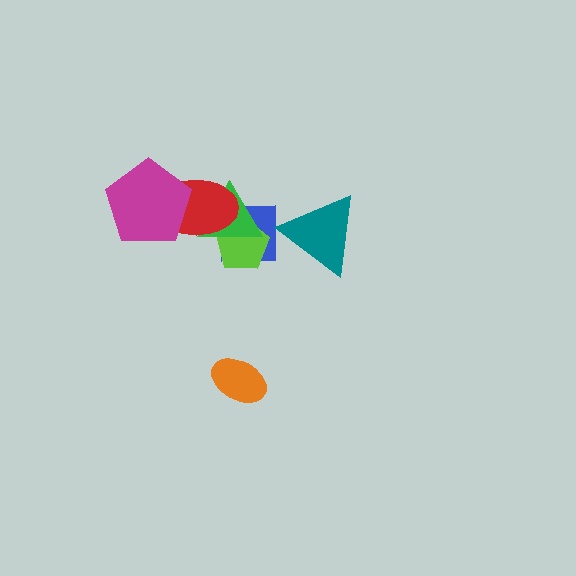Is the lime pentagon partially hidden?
Yes, it is partially covered by another shape.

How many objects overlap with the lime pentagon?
3 objects overlap with the lime pentagon.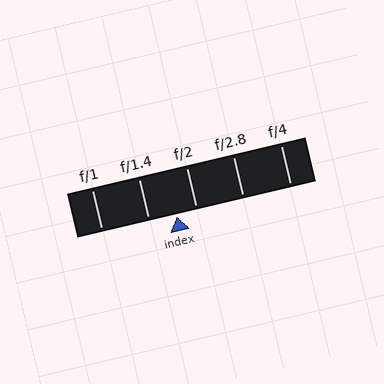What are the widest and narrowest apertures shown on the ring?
The widest aperture shown is f/1 and the narrowest is f/4.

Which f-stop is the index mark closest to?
The index mark is closest to f/2.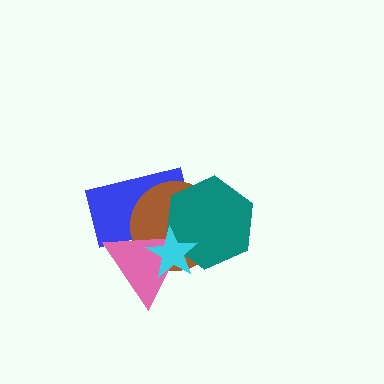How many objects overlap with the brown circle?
4 objects overlap with the brown circle.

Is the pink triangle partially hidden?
Yes, it is partially covered by another shape.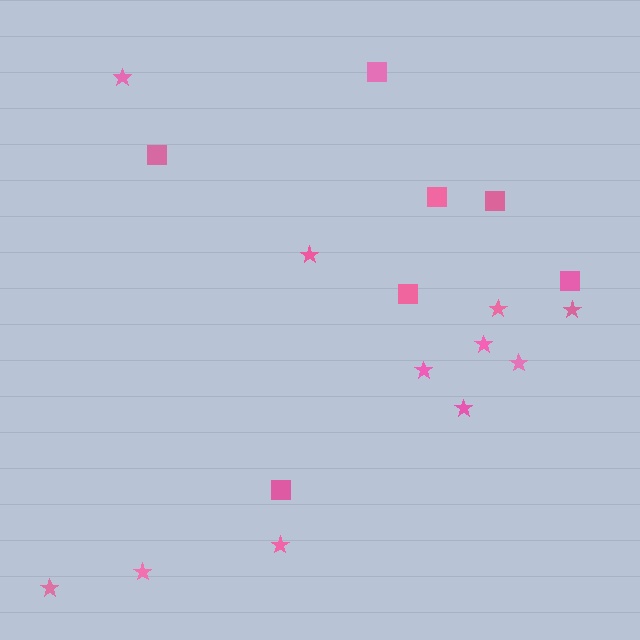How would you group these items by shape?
There are 2 groups: one group of stars (11) and one group of squares (7).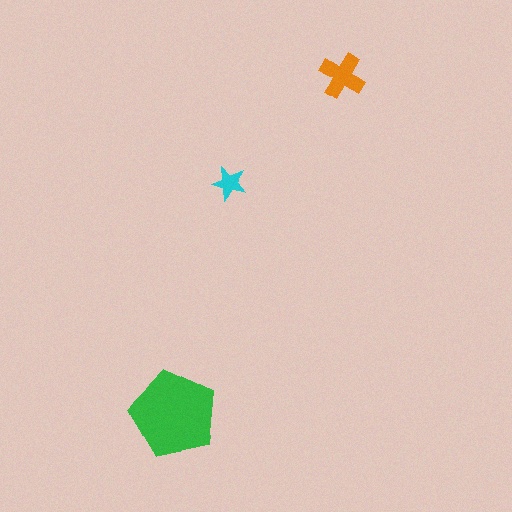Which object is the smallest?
The cyan star.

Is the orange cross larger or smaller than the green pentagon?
Smaller.